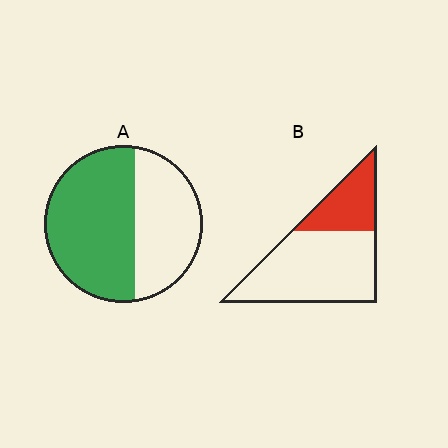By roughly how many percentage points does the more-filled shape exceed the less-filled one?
By roughly 30 percentage points (A over B).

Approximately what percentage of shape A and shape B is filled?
A is approximately 60% and B is approximately 30%.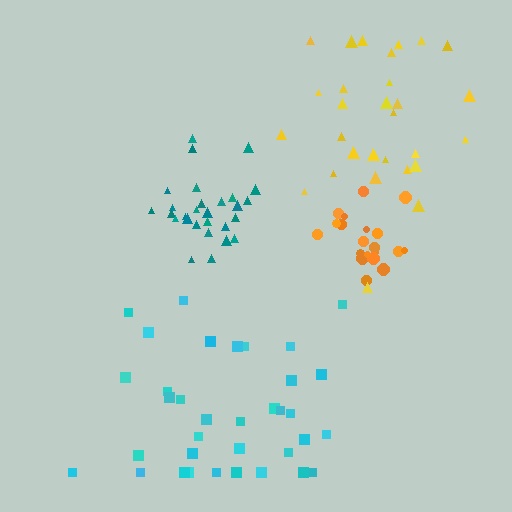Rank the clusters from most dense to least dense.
orange, teal, yellow, cyan.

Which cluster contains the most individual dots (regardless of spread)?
Cyan (35).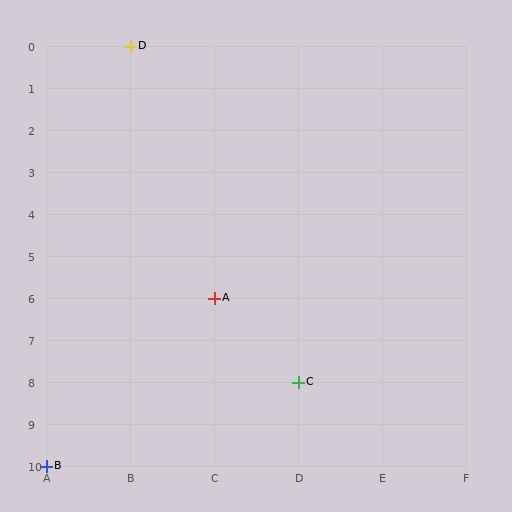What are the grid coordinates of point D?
Point D is at grid coordinates (B, 0).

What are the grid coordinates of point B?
Point B is at grid coordinates (A, 10).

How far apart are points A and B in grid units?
Points A and B are 2 columns and 4 rows apart (about 4.5 grid units diagonally).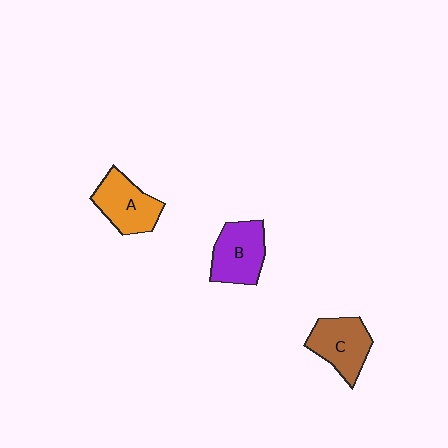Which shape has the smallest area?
Shape A (orange).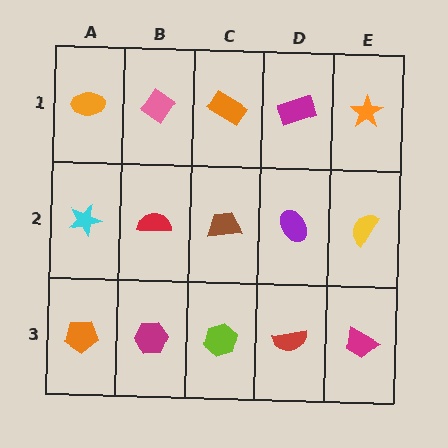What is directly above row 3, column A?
A cyan star.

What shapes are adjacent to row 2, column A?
An orange ellipse (row 1, column A), an orange pentagon (row 3, column A), a red semicircle (row 2, column B).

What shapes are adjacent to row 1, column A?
A cyan star (row 2, column A), a pink diamond (row 1, column B).